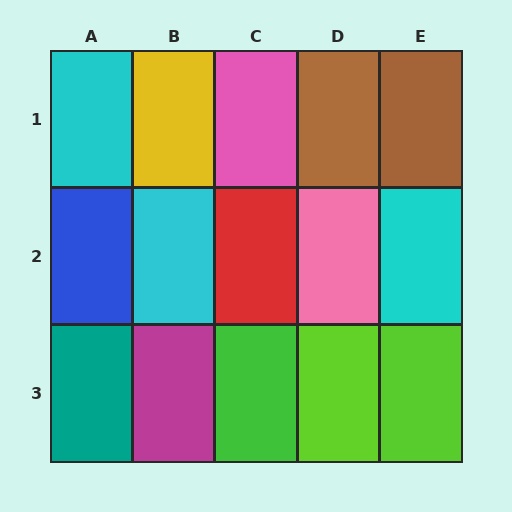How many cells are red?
1 cell is red.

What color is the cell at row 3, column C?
Green.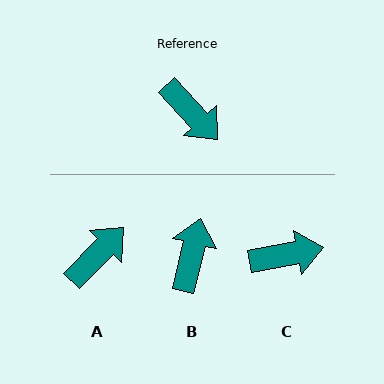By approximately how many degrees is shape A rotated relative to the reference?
Approximately 92 degrees counter-clockwise.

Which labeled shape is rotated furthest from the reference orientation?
B, about 123 degrees away.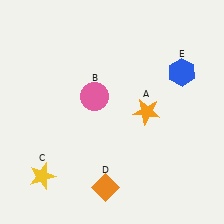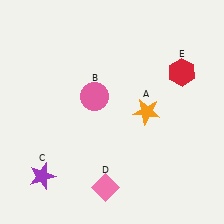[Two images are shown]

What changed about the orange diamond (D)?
In Image 1, D is orange. In Image 2, it changed to pink.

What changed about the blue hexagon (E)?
In Image 1, E is blue. In Image 2, it changed to red.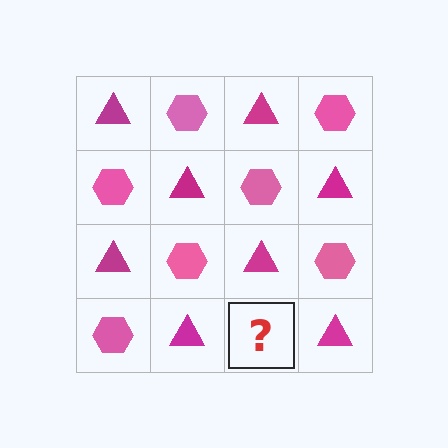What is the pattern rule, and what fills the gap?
The rule is that it alternates magenta triangle and pink hexagon in a checkerboard pattern. The gap should be filled with a pink hexagon.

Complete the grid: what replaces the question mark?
The question mark should be replaced with a pink hexagon.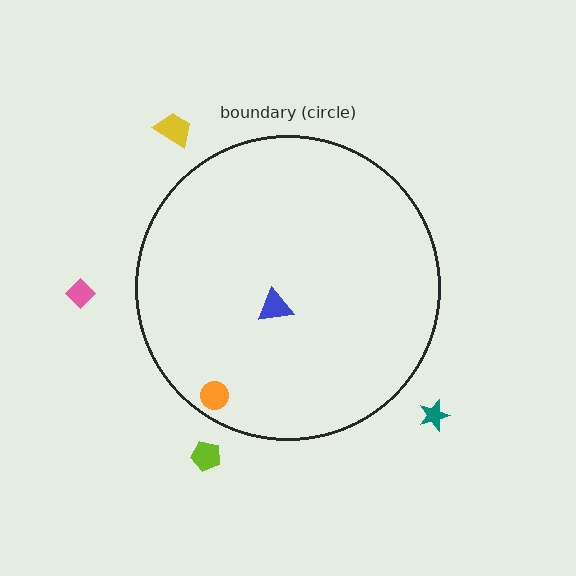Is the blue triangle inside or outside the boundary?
Inside.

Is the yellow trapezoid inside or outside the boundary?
Outside.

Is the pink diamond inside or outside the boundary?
Outside.